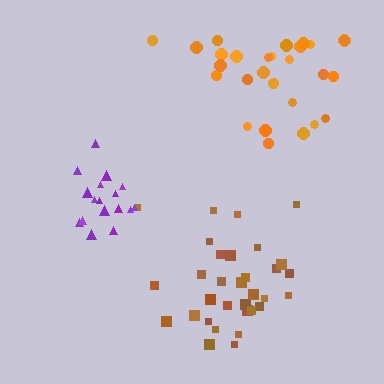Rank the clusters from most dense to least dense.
purple, brown, orange.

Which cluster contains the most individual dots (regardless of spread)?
Brown (32).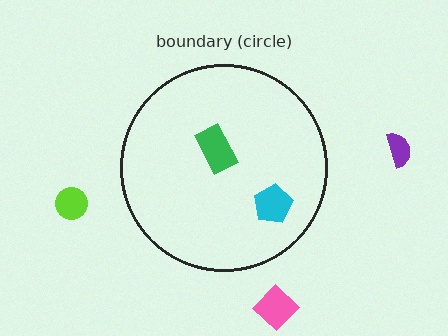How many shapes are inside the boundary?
2 inside, 3 outside.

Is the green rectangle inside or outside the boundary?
Inside.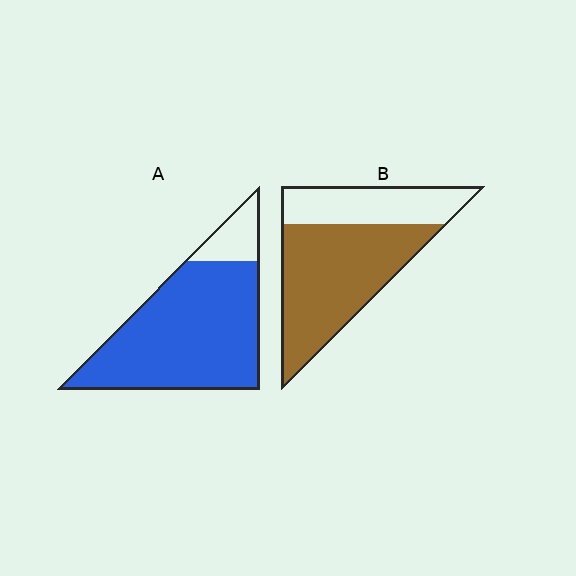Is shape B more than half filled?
Yes.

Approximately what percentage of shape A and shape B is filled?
A is approximately 85% and B is approximately 65%.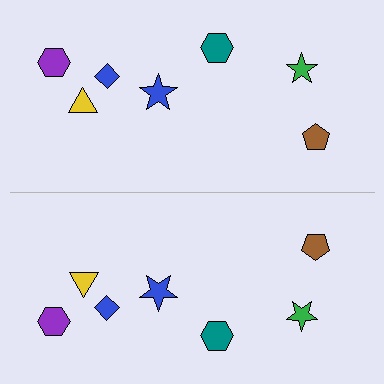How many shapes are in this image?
There are 14 shapes in this image.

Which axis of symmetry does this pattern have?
The pattern has a horizontal axis of symmetry running through the center of the image.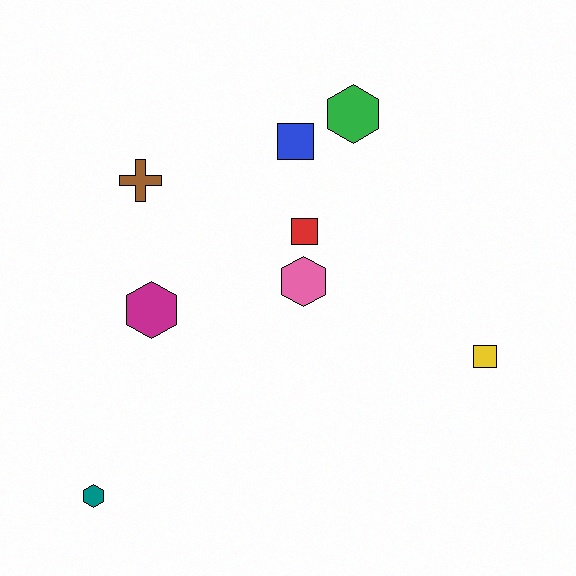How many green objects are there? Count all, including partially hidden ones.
There is 1 green object.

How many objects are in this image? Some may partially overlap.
There are 8 objects.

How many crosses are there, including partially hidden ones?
There is 1 cross.